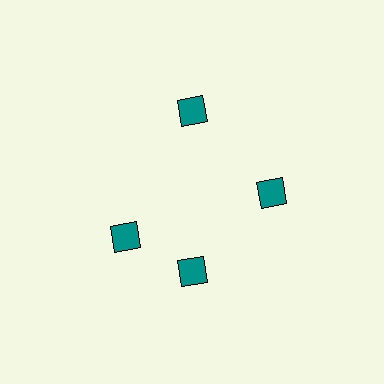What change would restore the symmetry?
The symmetry would be restored by rotating it back into even spacing with its neighbors so that all 4 diamonds sit at equal angles and equal distance from the center.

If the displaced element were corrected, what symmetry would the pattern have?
It would have 4-fold rotational symmetry — the pattern would map onto itself every 90 degrees.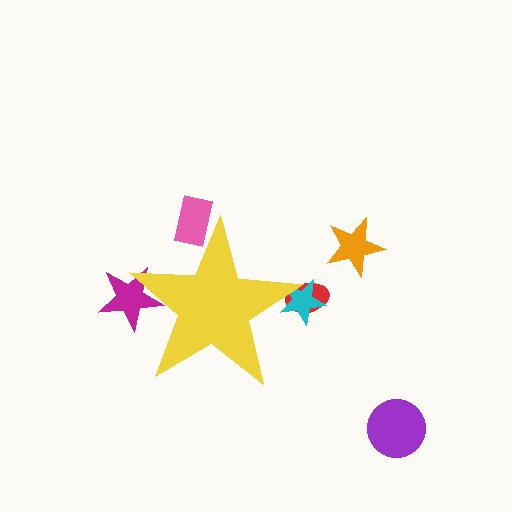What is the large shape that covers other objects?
A yellow star.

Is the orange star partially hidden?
No, the orange star is fully visible.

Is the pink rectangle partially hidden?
Yes, the pink rectangle is partially hidden behind the yellow star.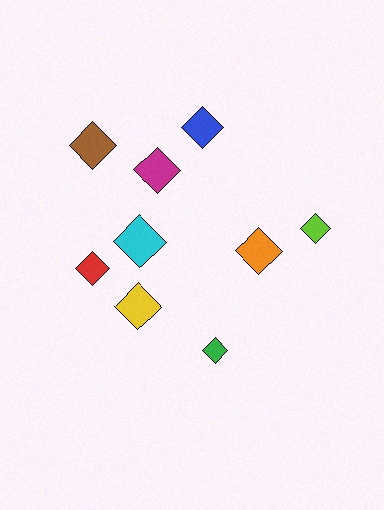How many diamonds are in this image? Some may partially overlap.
There are 9 diamonds.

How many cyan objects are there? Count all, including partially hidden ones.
There is 1 cyan object.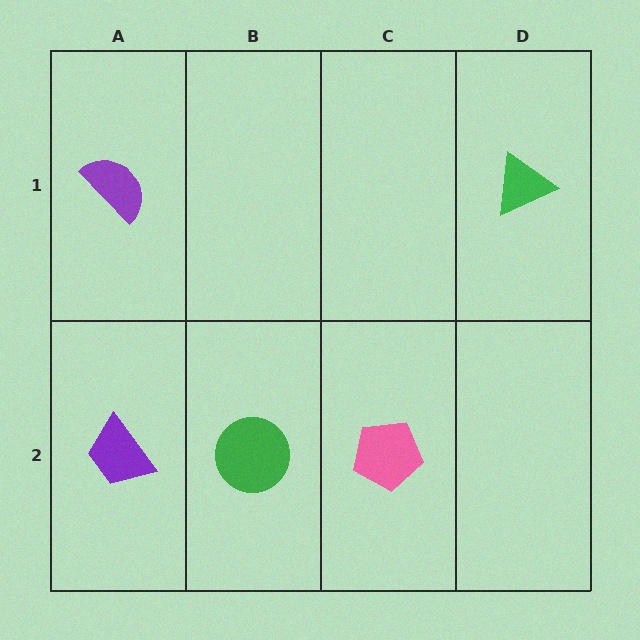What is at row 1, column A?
A purple semicircle.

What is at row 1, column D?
A green triangle.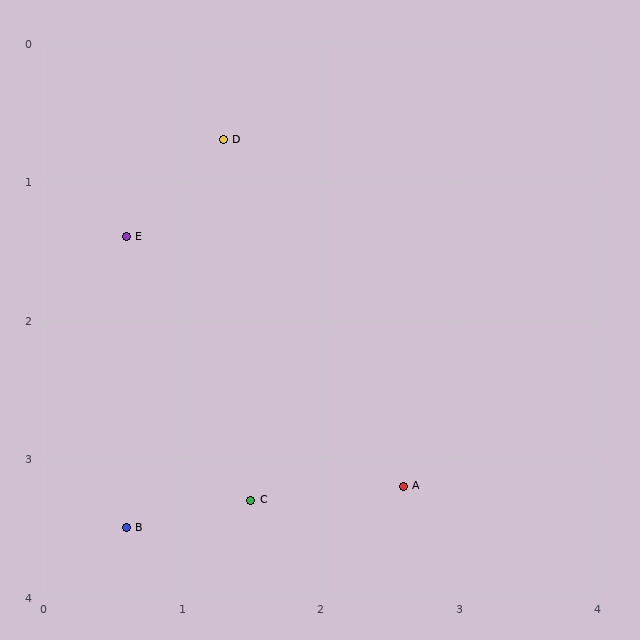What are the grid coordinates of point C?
Point C is at approximately (1.5, 3.3).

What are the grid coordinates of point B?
Point B is at approximately (0.6, 3.5).